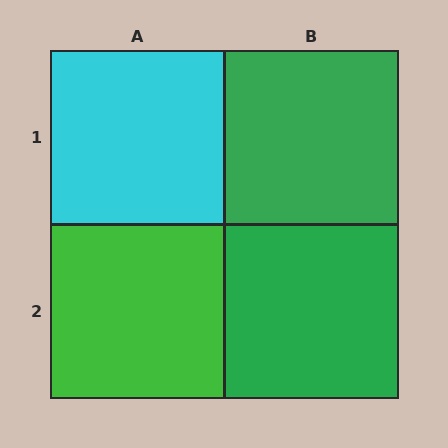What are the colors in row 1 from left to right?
Cyan, green.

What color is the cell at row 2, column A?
Green.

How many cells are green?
3 cells are green.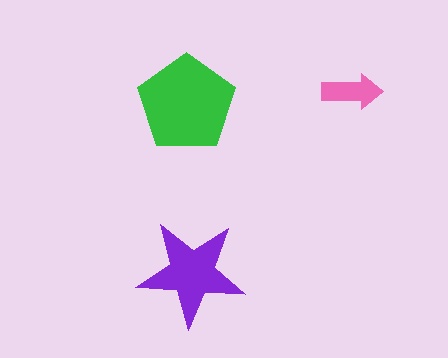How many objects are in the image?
There are 3 objects in the image.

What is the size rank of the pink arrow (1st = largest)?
3rd.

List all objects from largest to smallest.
The green pentagon, the purple star, the pink arrow.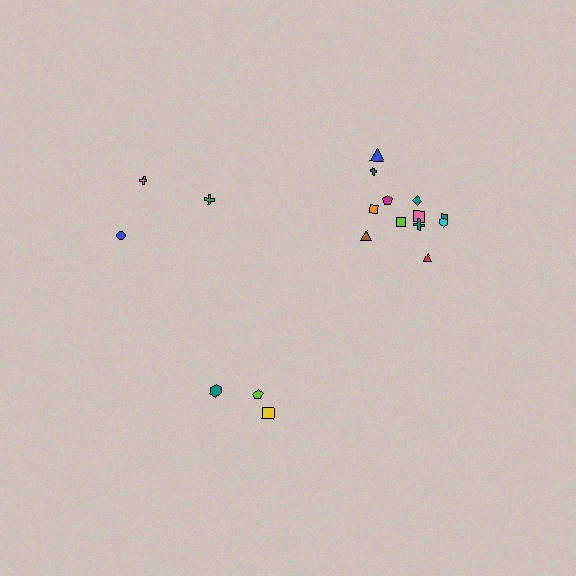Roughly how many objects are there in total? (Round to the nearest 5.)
Roughly 20 objects in total.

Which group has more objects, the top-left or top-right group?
The top-right group.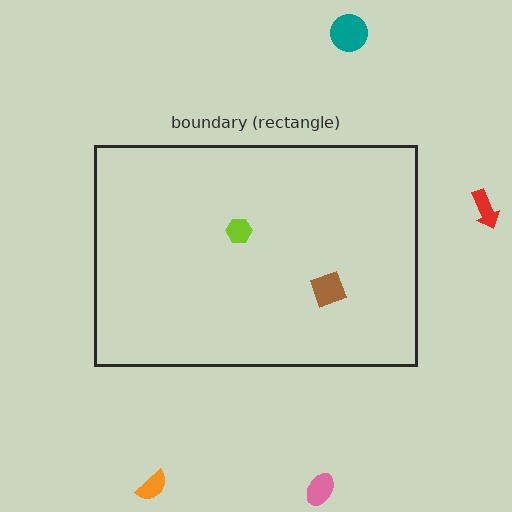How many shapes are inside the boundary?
2 inside, 4 outside.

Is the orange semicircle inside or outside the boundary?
Outside.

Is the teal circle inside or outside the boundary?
Outside.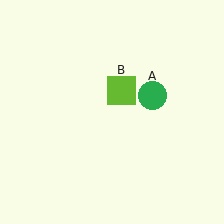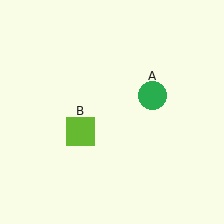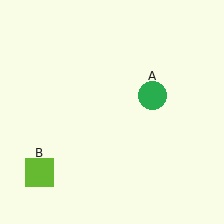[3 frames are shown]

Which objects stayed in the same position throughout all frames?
Green circle (object A) remained stationary.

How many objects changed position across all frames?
1 object changed position: lime square (object B).